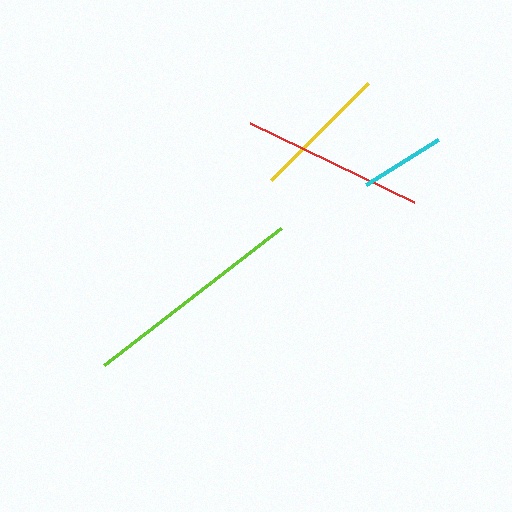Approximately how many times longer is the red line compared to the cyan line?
The red line is approximately 2.1 times the length of the cyan line.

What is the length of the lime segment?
The lime segment is approximately 224 pixels long.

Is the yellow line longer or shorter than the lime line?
The lime line is longer than the yellow line.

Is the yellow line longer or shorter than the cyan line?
The yellow line is longer than the cyan line.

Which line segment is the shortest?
The cyan line is the shortest at approximately 86 pixels.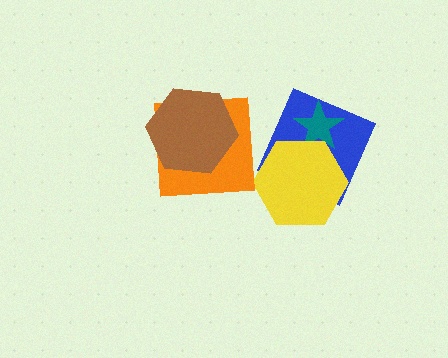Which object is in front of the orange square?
The brown hexagon is in front of the orange square.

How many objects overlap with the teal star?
2 objects overlap with the teal star.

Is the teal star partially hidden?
Yes, it is partially covered by another shape.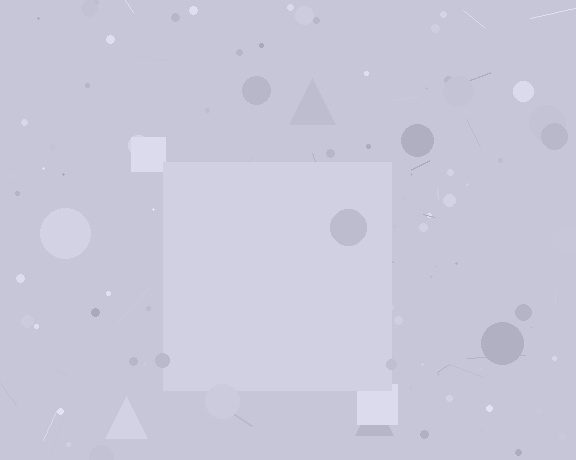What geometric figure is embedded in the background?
A square is embedded in the background.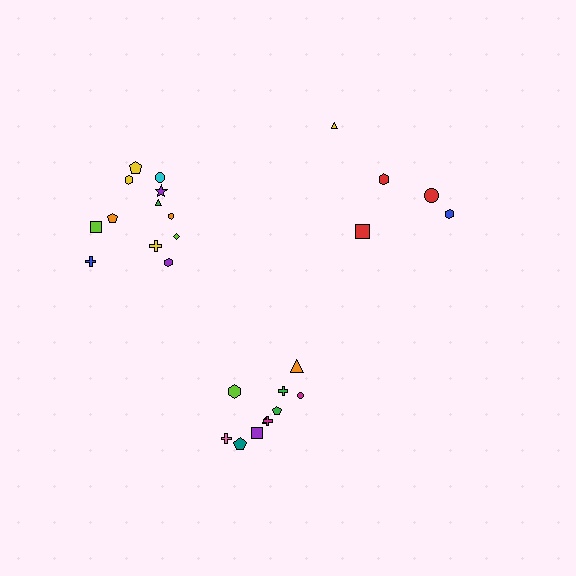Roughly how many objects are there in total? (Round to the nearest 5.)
Roughly 25 objects in total.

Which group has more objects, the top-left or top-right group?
The top-left group.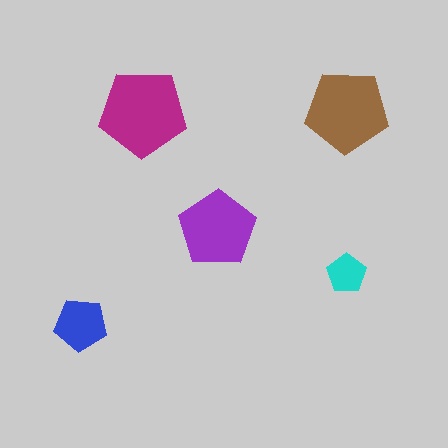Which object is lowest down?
The blue pentagon is bottommost.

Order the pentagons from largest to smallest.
the magenta one, the brown one, the purple one, the blue one, the cyan one.